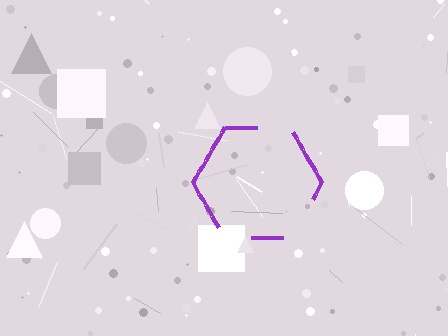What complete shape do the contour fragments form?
The contour fragments form a hexagon.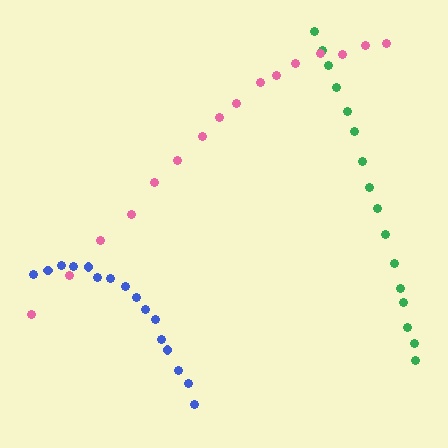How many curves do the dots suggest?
There are 3 distinct paths.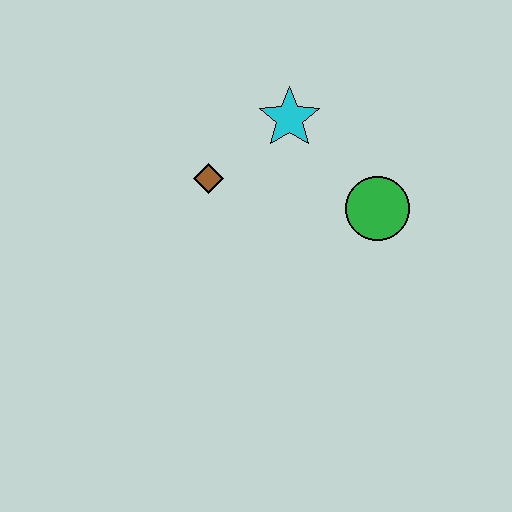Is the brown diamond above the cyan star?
No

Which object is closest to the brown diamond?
The cyan star is closest to the brown diamond.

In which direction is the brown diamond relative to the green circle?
The brown diamond is to the left of the green circle.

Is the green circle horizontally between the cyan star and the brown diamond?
No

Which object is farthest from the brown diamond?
The green circle is farthest from the brown diamond.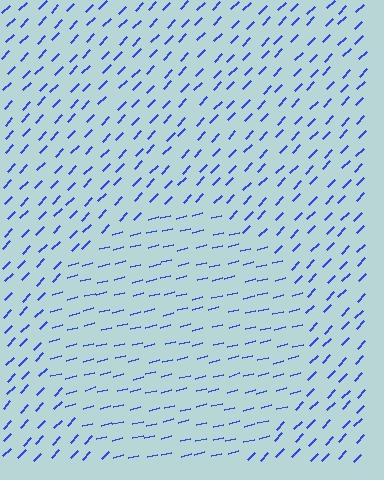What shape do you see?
I see a circle.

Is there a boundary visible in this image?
Yes, there is a texture boundary formed by a change in line orientation.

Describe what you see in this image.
The image is filled with small blue line segments. A circle region in the image has lines oriented differently from the surrounding lines, creating a visible texture boundary.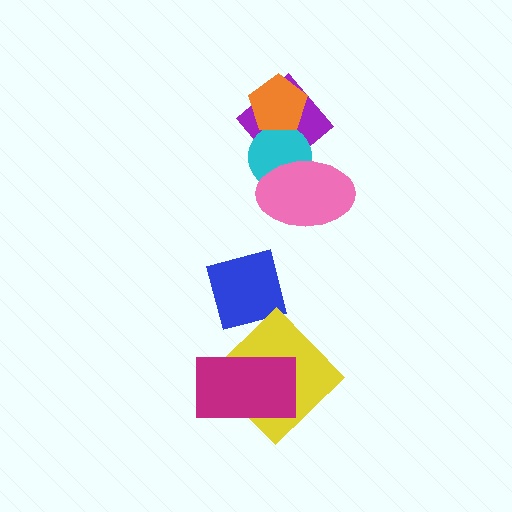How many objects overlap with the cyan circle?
3 objects overlap with the cyan circle.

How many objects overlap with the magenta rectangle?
1 object overlaps with the magenta rectangle.